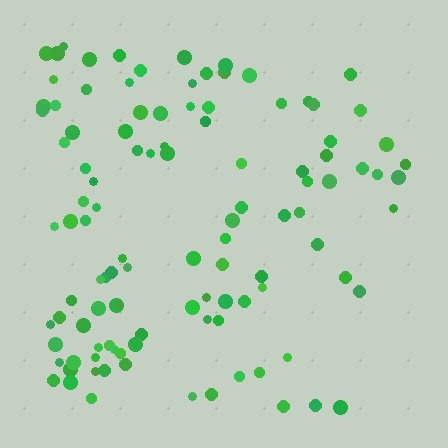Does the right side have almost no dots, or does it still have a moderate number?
Still a moderate number, just noticeably fewer than the left.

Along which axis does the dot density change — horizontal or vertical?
Horizontal.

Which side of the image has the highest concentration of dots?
The left.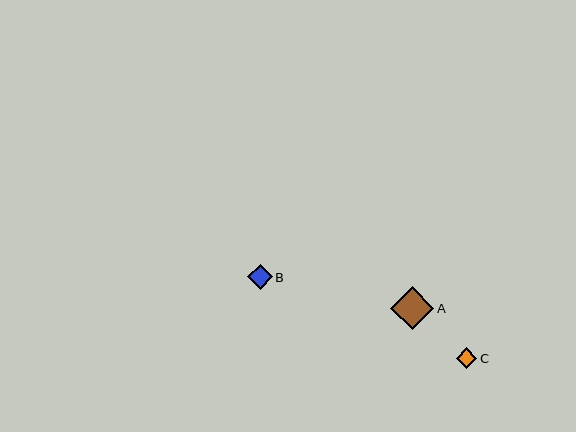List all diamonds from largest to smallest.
From largest to smallest: A, B, C.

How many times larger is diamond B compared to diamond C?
Diamond B is approximately 1.2 times the size of diamond C.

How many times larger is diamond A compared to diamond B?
Diamond A is approximately 1.8 times the size of diamond B.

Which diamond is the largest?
Diamond A is the largest with a size of approximately 44 pixels.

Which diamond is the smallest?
Diamond C is the smallest with a size of approximately 21 pixels.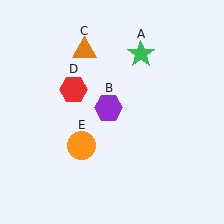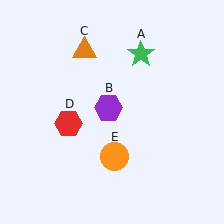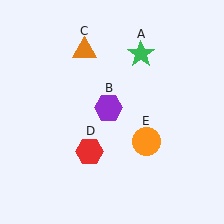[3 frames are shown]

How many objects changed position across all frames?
2 objects changed position: red hexagon (object D), orange circle (object E).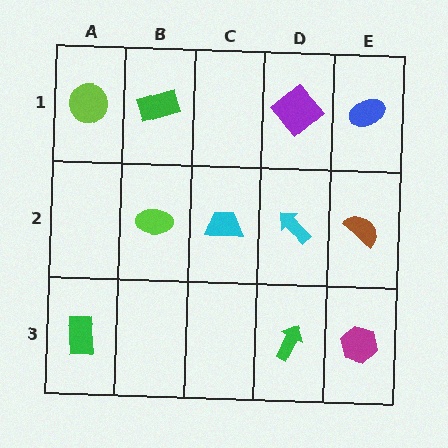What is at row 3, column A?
A green rectangle.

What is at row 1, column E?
A blue ellipse.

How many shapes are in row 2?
4 shapes.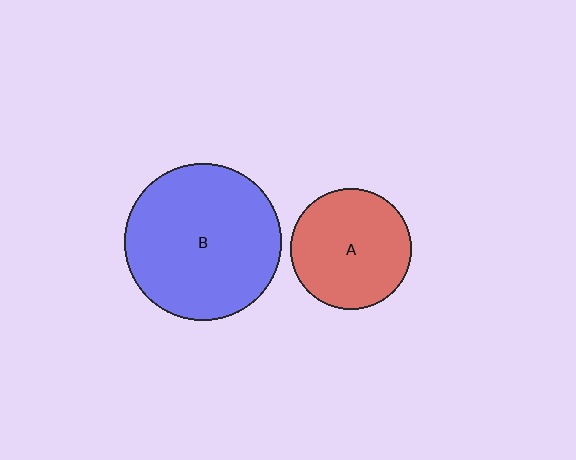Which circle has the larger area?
Circle B (blue).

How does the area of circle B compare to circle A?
Approximately 1.7 times.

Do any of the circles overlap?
No, none of the circles overlap.